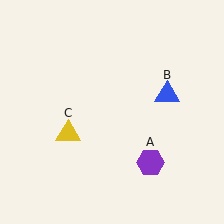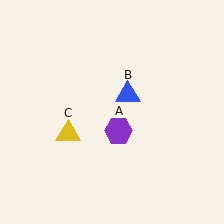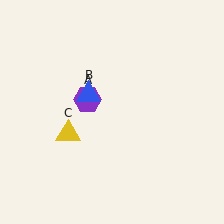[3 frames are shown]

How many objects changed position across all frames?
2 objects changed position: purple hexagon (object A), blue triangle (object B).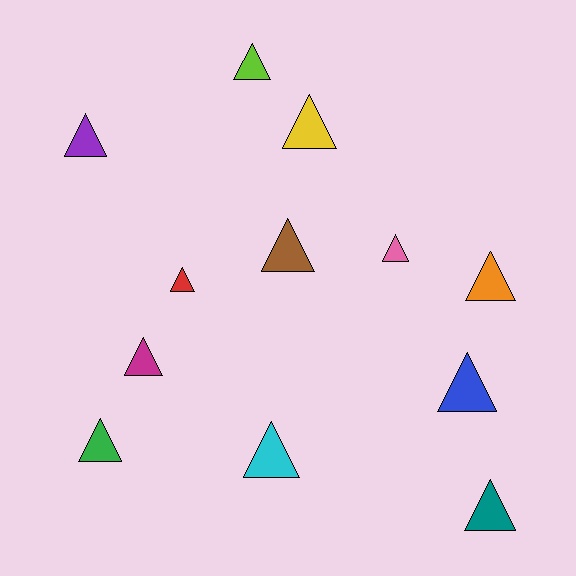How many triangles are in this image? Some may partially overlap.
There are 12 triangles.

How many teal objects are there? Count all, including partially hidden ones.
There is 1 teal object.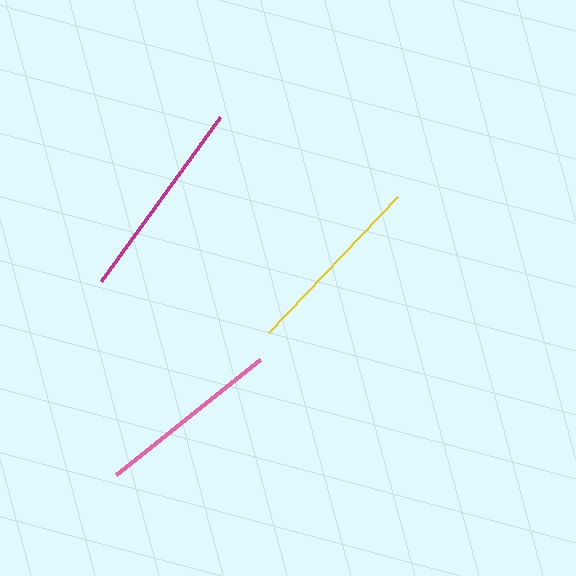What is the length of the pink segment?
The pink segment is approximately 185 pixels long.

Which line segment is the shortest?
The pink line is the shortest at approximately 185 pixels.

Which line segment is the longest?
The magenta line is the longest at approximately 203 pixels.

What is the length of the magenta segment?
The magenta segment is approximately 203 pixels long.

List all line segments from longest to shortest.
From longest to shortest: magenta, yellow, pink.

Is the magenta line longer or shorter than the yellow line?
The magenta line is longer than the yellow line.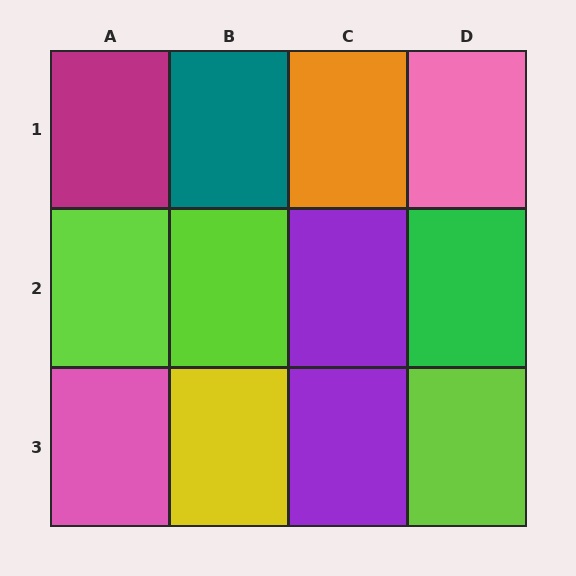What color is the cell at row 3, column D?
Lime.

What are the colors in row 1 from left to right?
Magenta, teal, orange, pink.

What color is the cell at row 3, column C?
Purple.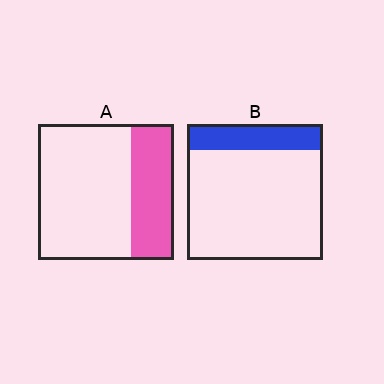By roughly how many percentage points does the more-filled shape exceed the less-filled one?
By roughly 10 percentage points (A over B).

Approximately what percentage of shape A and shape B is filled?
A is approximately 30% and B is approximately 20%.